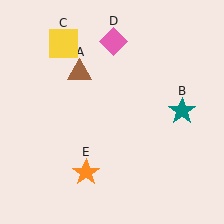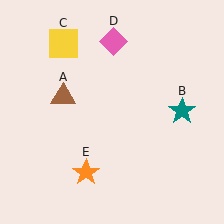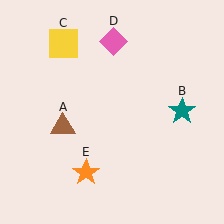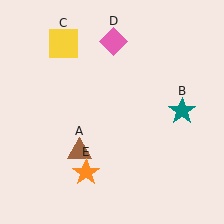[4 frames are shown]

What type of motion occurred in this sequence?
The brown triangle (object A) rotated counterclockwise around the center of the scene.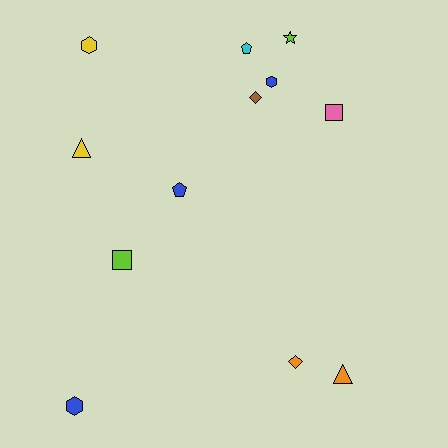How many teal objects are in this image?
There are no teal objects.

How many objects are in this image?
There are 12 objects.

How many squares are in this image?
There are 2 squares.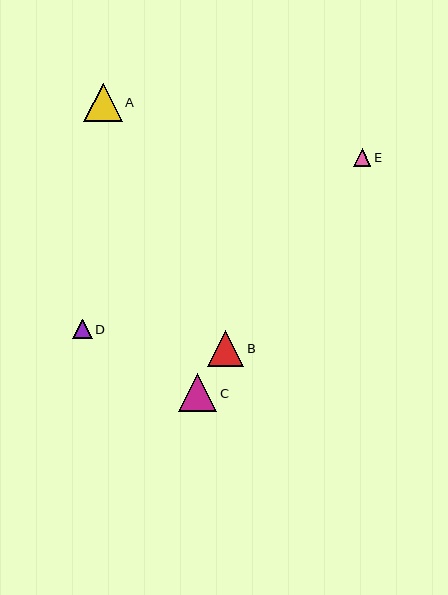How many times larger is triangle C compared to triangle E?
Triangle C is approximately 2.2 times the size of triangle E.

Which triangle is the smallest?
Triangle E is the smallest with a size of approximately 18 pixels.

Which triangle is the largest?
Triangle A is the largest with a size of approximately 38 pixels.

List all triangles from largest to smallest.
From largest to smallest: A, C, B, D, E.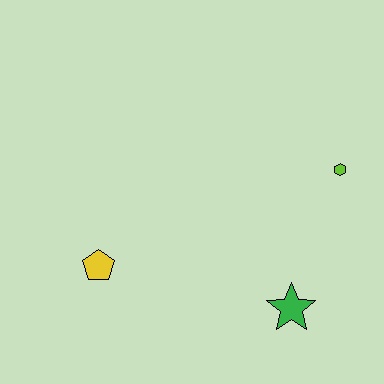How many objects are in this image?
There are 3 objects.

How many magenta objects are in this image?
There are no magenta objects.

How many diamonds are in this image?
There are no diamonds.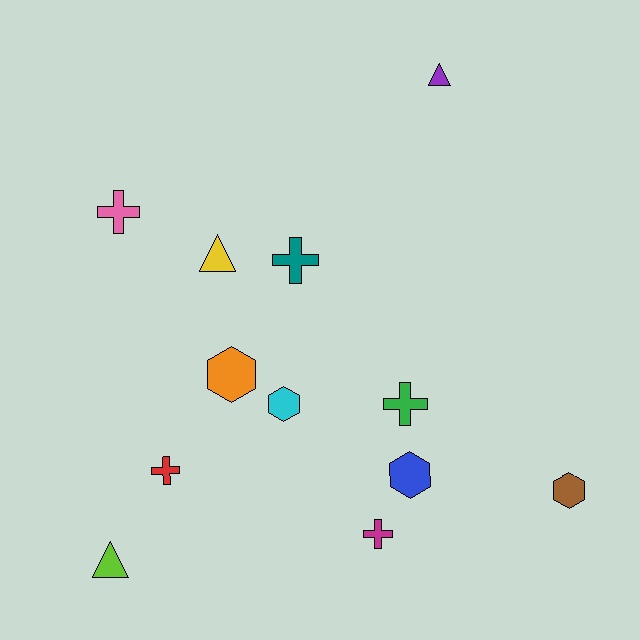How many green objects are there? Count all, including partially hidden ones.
There is 1 green object.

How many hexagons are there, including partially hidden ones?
There are 4 hexagons.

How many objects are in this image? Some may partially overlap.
There are 12 objects.